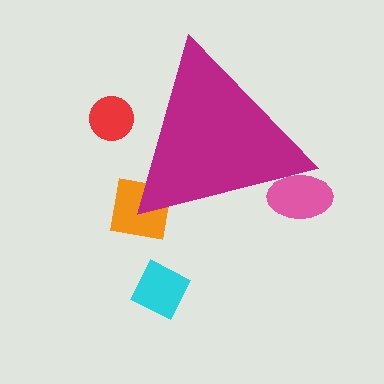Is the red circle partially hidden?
Yes, the red circle is partially hidden behind the magenta triangle.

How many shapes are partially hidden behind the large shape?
3 shapes are partially hidden.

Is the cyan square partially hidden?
No, the cyan square is fully visible.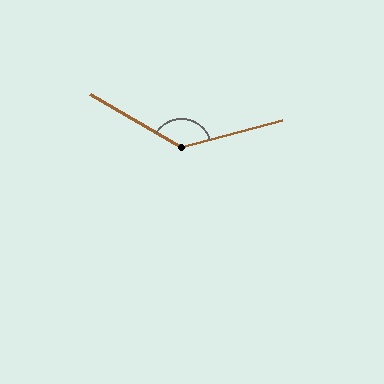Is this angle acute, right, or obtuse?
It is obtuse.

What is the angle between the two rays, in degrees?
Approximately 135 degrees.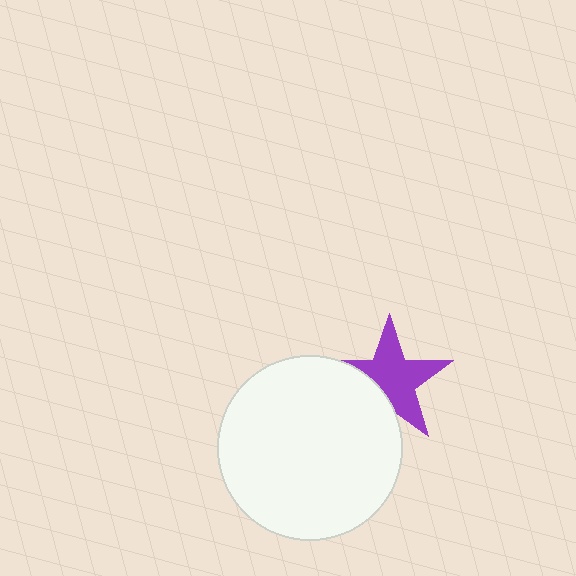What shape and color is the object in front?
The object in front is a white circle.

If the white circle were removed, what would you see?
You would see the complete purple star.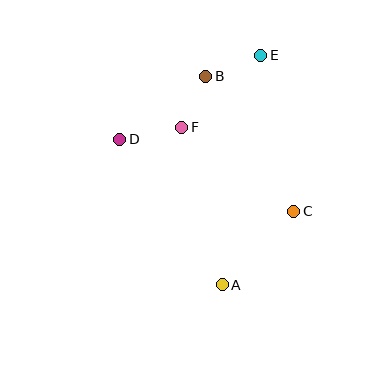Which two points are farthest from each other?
Points A and E are farthest from each other.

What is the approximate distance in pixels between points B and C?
The distance between B and C is approximately 161 pixels.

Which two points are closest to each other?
Points B and F are closest to each other.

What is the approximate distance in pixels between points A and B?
The distance between A and B is approximately 209 pixels.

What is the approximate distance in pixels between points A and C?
The distance between A and C is approximately 103 pixels.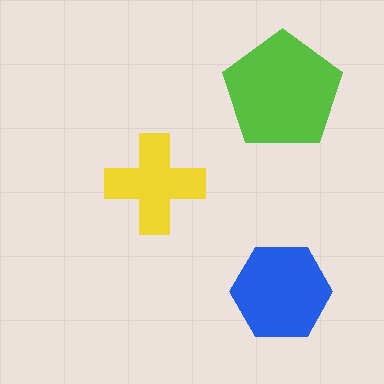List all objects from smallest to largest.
The yellow cross, the blue hexagon, the lime pentagon.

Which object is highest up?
The lime pentagon is topmost.